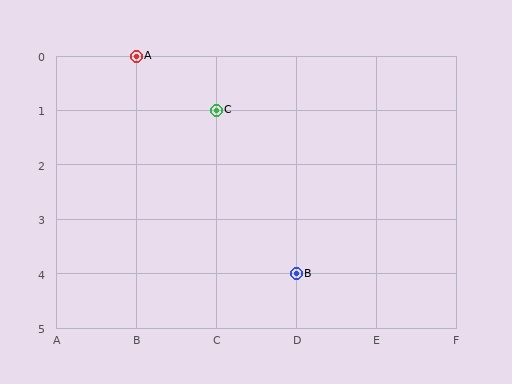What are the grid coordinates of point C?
Point C is at grid coordinates (C, 1).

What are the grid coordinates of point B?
Point B is at grid coordinates (D, 4).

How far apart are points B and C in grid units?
Points B and C are 1 column and 3 rows apart (about 3.2 grid units diagonally).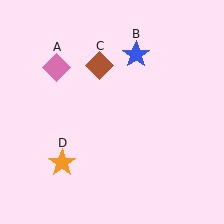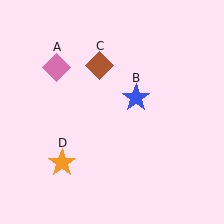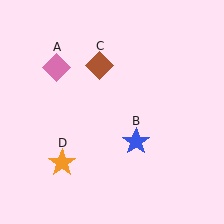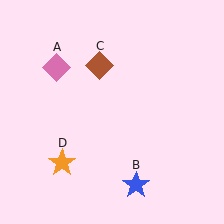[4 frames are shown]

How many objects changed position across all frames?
1 object changed position: blue star (object B).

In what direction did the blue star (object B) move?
The blue star (object B) moved down.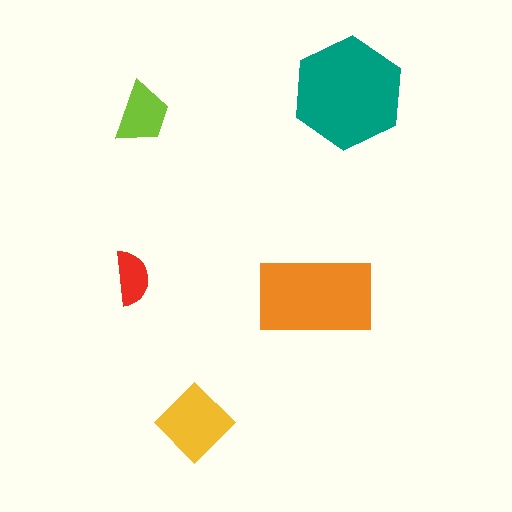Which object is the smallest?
The red semicircle.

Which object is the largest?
The teal hexagon.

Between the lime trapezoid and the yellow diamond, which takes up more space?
The yellow diamond.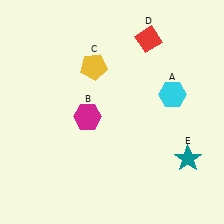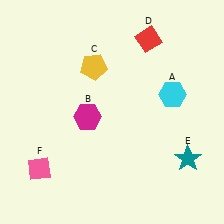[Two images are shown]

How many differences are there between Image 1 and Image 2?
There is 1 difference between the two images.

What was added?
A pink diamond (F) was added in Image 2.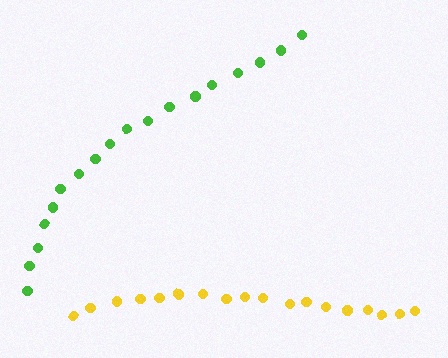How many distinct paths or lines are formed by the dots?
There are 2 distinct paths.